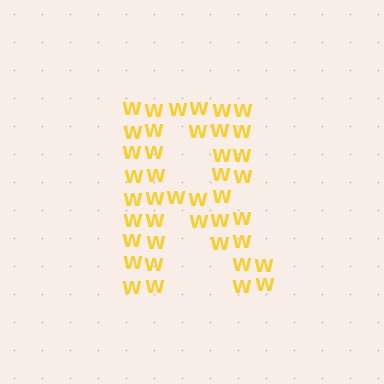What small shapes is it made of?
It is made of small letter W's.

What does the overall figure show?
The overall figure shows the letter R.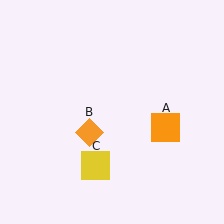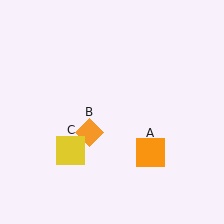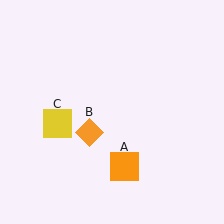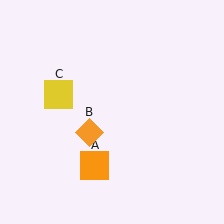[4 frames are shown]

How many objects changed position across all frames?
2 objects changed position: orange square (object A), yellow square (object C).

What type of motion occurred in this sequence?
The orange square (object A), yellow square (object C) rotated clockwise around the center of the scene.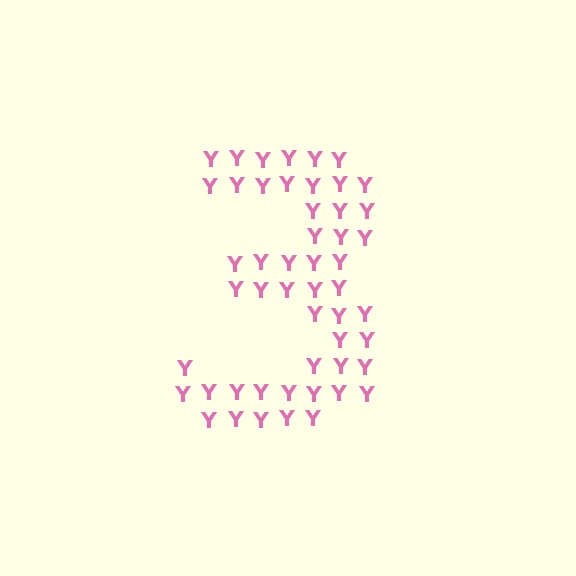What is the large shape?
The large shape is the digit 3.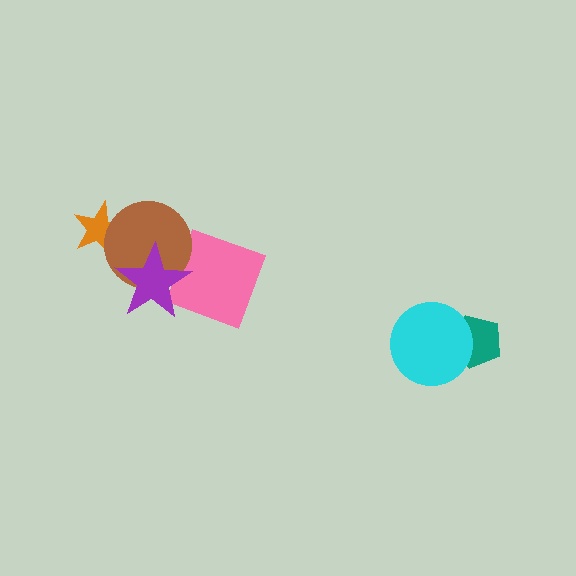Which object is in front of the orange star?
The brown circle is in front of the orange star.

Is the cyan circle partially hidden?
No, no other shape covers it.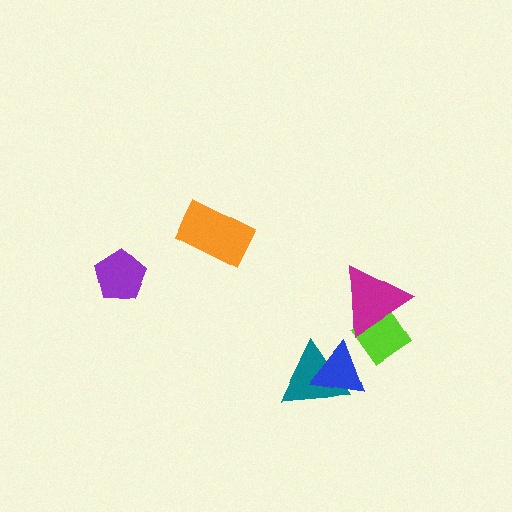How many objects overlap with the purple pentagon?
0 objects overlap with the purple pentagon.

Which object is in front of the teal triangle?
The blue triangle is in front of the teal triangle.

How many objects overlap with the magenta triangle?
1 object overlaps with the magenta triangle.